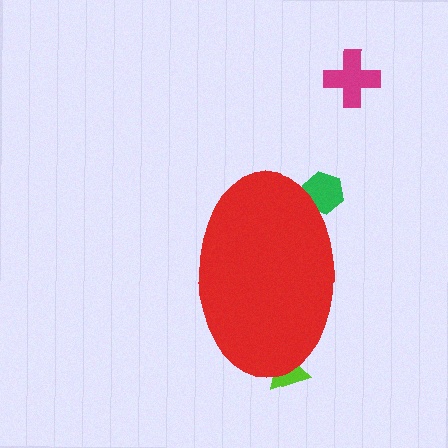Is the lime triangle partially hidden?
Yes, the lime triangle is partially hidden behind the red ellipse.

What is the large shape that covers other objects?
A red ellipse.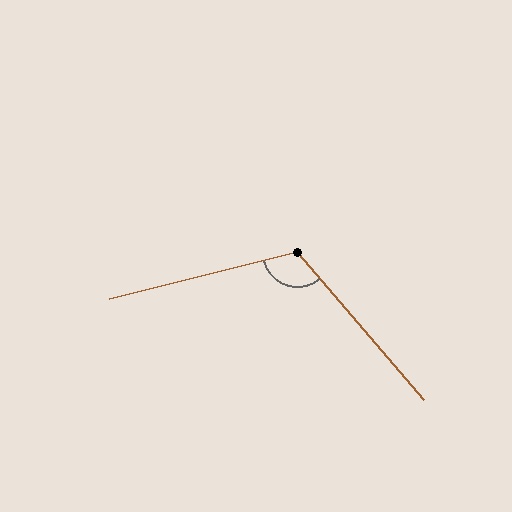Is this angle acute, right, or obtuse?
It is obtuse.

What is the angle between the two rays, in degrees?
Approximately 117 degrees.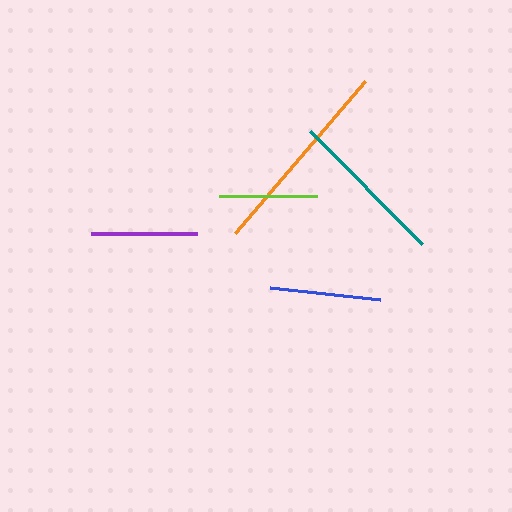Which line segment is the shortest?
The lime line is the shortest at approximately 98 pixels.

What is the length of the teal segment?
The teal segment is approximately 159 pixels long.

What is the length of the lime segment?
The lime segment is approximately 98 pixels long.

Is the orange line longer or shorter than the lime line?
The orange line is longer than the lime line.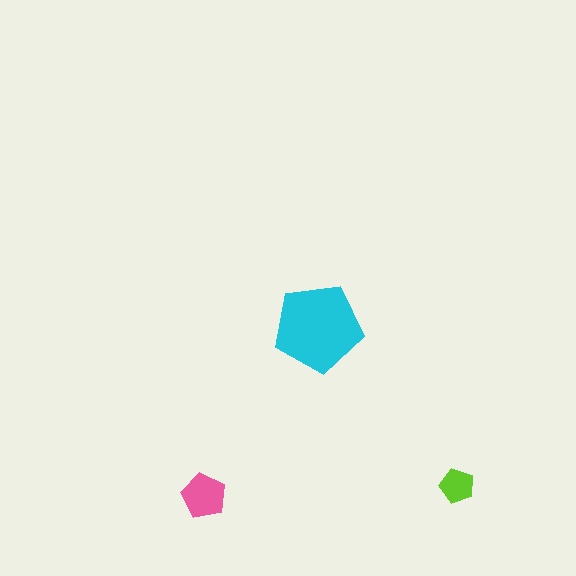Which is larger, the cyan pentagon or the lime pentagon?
The cyan one.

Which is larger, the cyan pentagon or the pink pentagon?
The cyan one.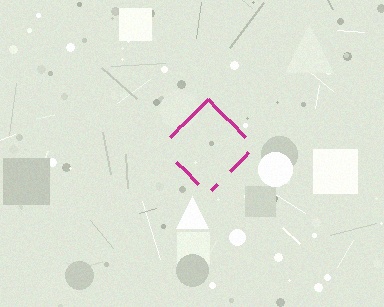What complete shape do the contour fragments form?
The contour fragments form a diamond.